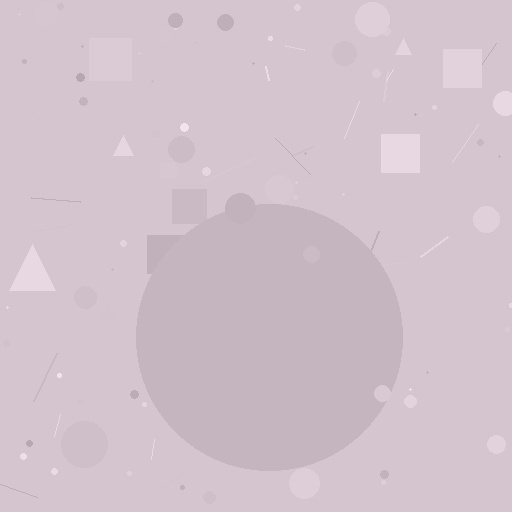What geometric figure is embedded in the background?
A circle is embedded in the background.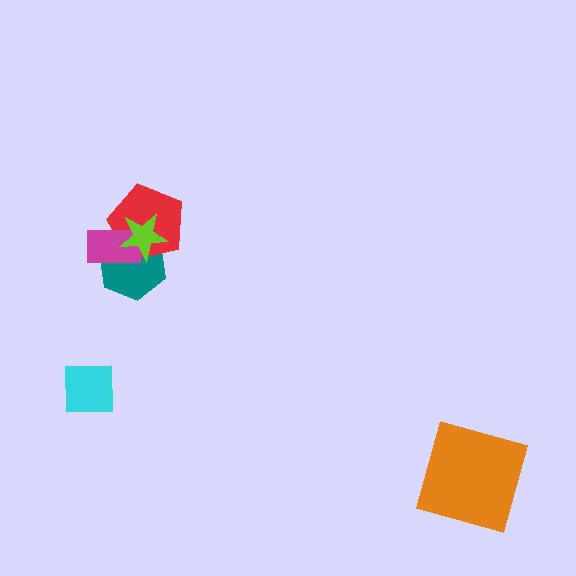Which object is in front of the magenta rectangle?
The lime star is in front of the magenta rectangle.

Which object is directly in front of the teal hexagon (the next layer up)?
The red pentagon is directly in front of the teal hexagon.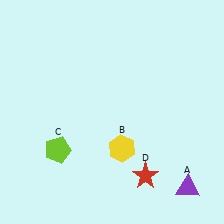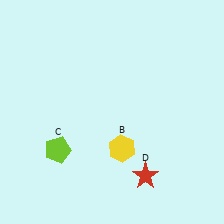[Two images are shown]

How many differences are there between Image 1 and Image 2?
There is 1 difference between the two images.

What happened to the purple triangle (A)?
The purple triangle (A) was removed in Image 2. It was in the bottom-right area of Image 1.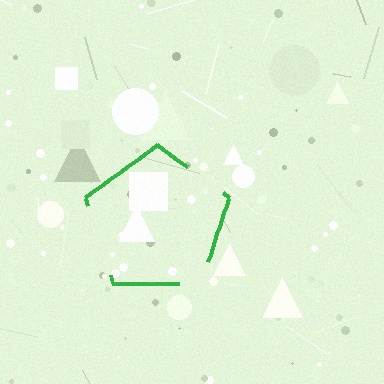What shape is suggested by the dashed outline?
The dashed outline suggests a pentagon.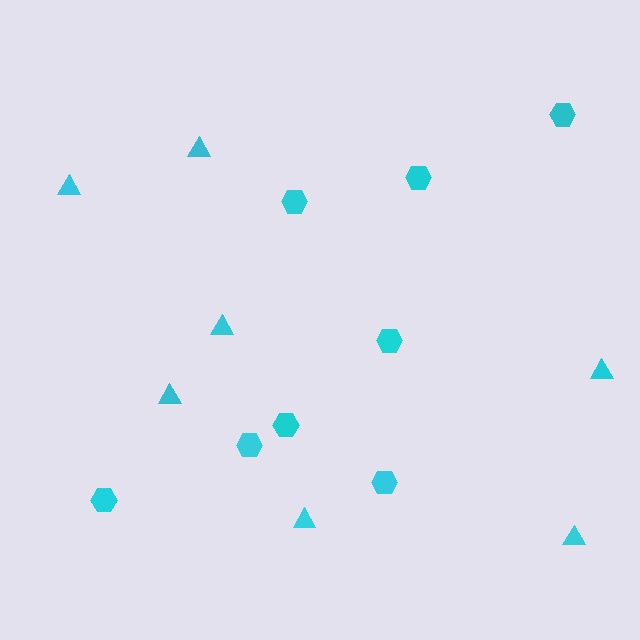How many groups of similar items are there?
There are 2 groups: one group of triangles (7) and one group of hexagons (8).